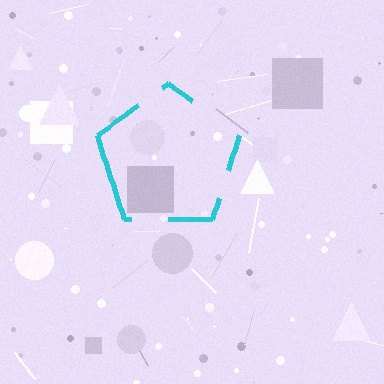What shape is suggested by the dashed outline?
The dashed outline suggests a pentagon.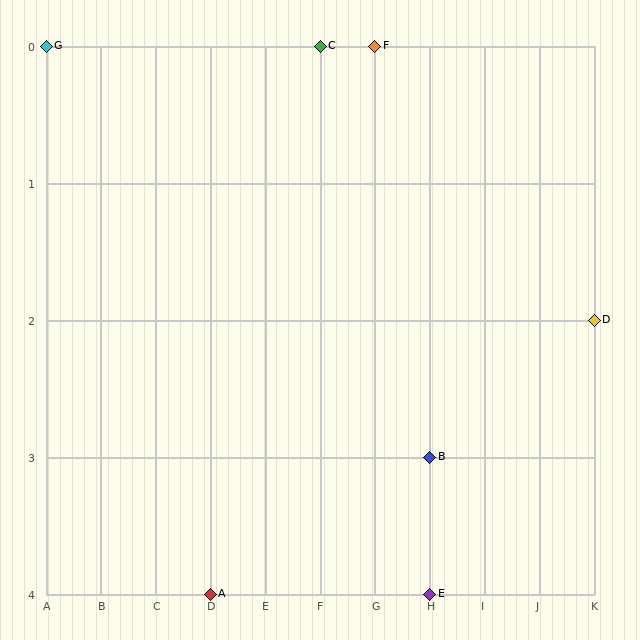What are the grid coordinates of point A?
Point A is at grid coordinates (D, 4).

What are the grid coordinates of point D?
Point D is at grid coordinates (K, 2).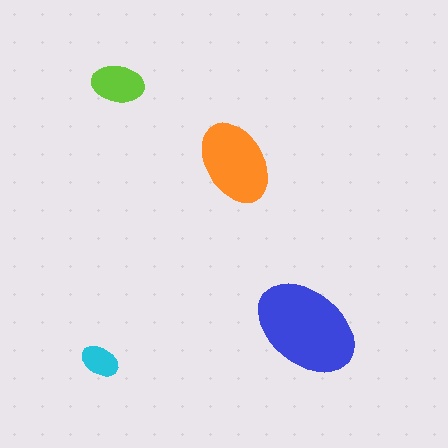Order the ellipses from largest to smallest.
the blue one, the orange one, the lime one, the cyan one.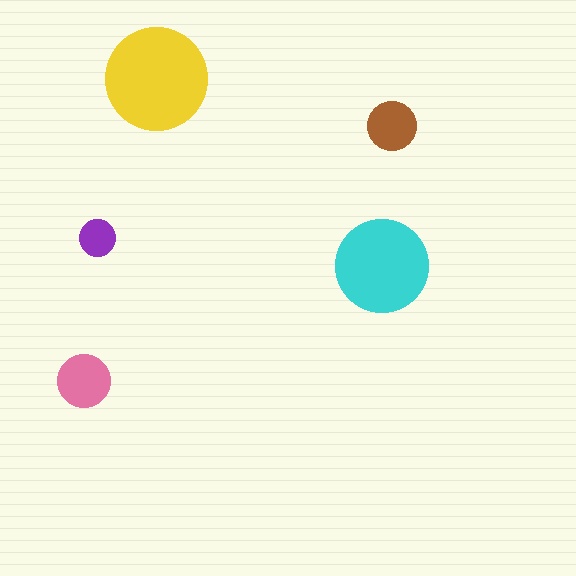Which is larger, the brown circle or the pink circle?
The pink one.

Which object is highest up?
The yellow circle is topmost.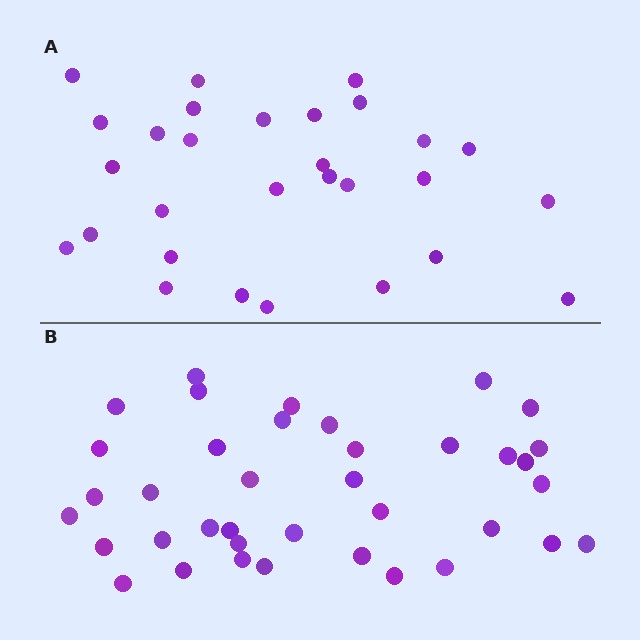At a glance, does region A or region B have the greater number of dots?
Region B (the bottom region) has more dots.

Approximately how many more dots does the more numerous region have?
Region B has roughly 8 or so more dots than region A.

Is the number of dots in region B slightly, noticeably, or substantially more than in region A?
Region B has noticeably more, but not dramatically so. The ratio is roughly 1.3 to 1.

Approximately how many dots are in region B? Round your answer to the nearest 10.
About 40 dots. (The exact count is 38, which rounds to 40.)